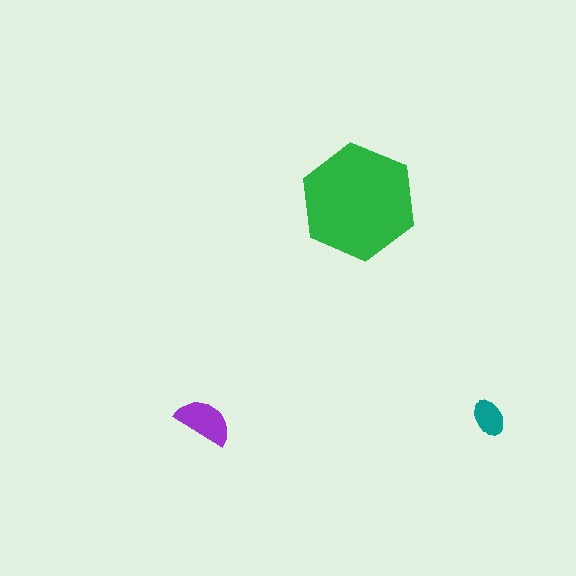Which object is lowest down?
The purple semicircle is bottommost.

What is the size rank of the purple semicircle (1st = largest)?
2nd.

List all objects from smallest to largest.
The teal ellipse, the purple semicircle, the green hexagon.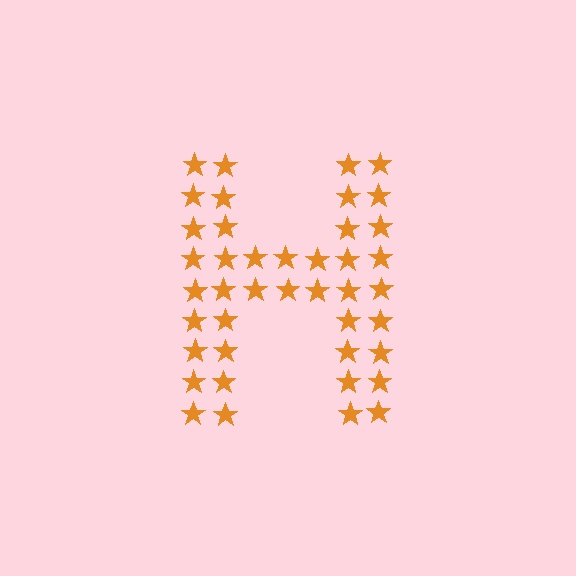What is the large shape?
The large shape is the letter H.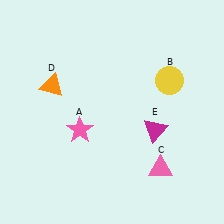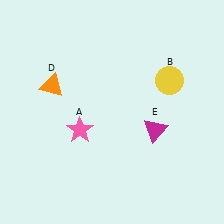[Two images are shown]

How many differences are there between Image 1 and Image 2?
There is 1 difference between the two images.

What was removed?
The pink triangle (C) was removed in Image 2.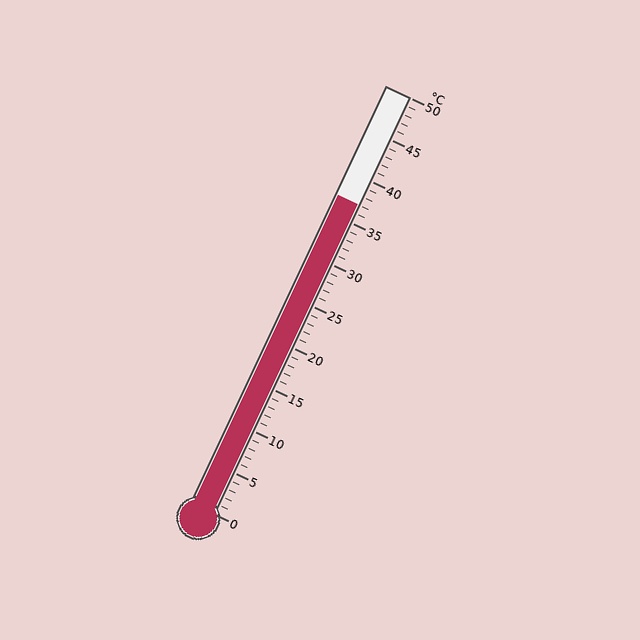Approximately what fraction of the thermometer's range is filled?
The thermometer is filled to approximately 75% of its range.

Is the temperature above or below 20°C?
The temperature is above 20°C.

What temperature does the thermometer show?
The thermometer shows approximately 37°C.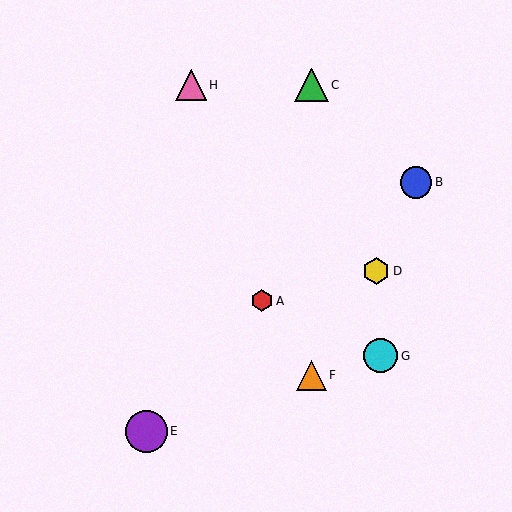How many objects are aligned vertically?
2 objects (C, F) are aligned vertically.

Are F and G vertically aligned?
No, F is at x≈312 and G is at x≈381.